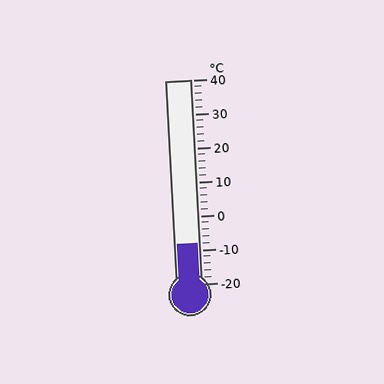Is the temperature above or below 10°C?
The temperature is below 10°C.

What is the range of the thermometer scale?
The thermometer scale ranges from -20°C to 40°C.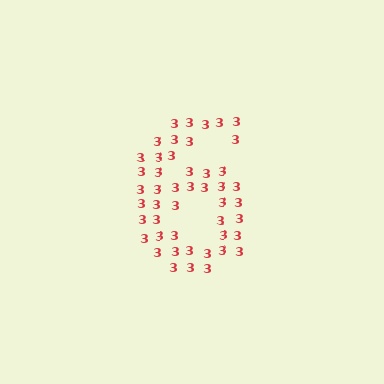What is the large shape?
The large shape is the digit 6.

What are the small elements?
The small elements are digit 3's.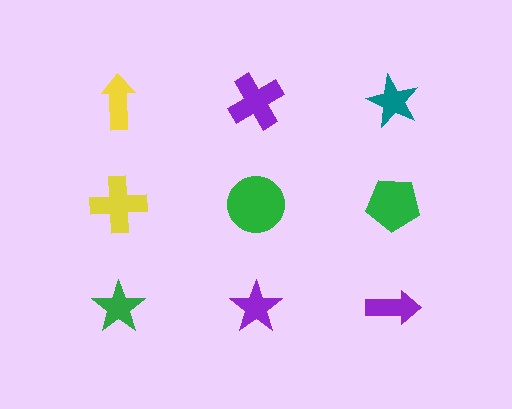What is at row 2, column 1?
A yellow cross.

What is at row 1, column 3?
A teal star.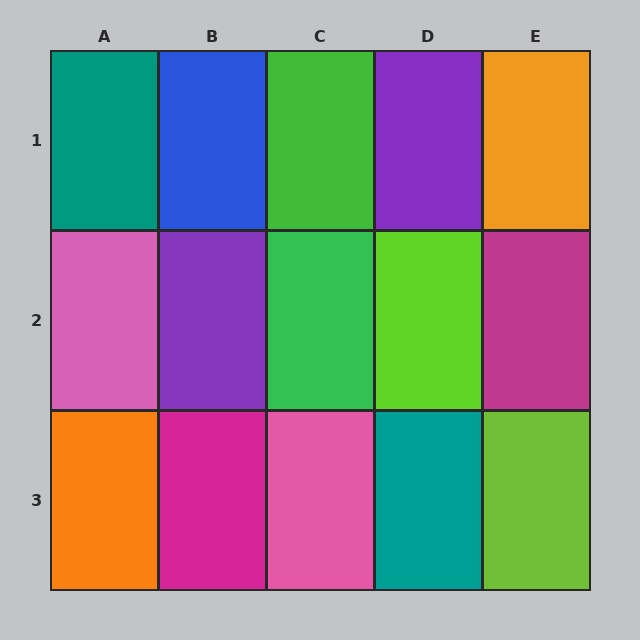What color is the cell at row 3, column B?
Magenta.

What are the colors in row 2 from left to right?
Pink, purple, green, lime, magenta.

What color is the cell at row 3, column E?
Lime.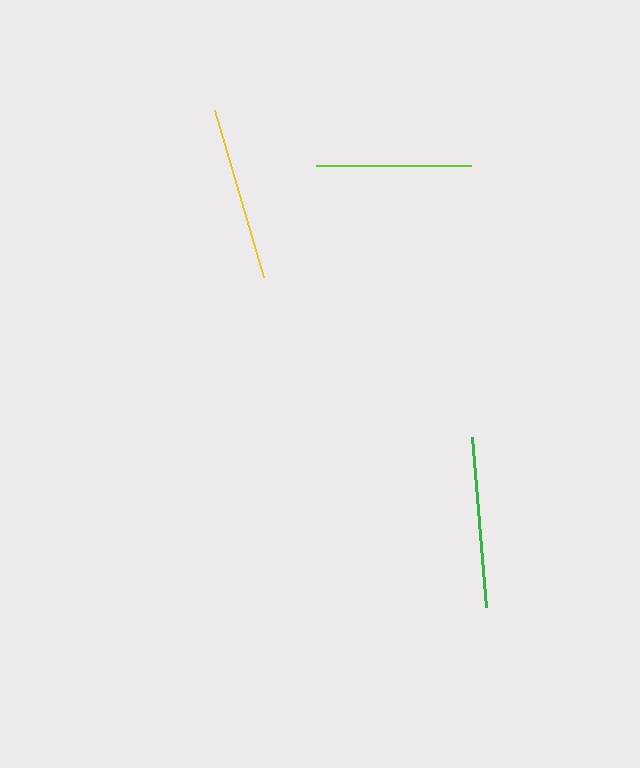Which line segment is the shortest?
The lime line is the shortest at approximately 155 pixels.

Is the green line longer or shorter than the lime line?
The green line is longer than the lime line.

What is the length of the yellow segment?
The yellow segment is approximately 175 pixels long.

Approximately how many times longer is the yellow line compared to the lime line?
The yellow line is approximately 1.1 times the length of the lime line.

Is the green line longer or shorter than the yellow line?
The yellow line is longer than the green line.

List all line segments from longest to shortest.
From longest to shortest: yellow, green, lime.